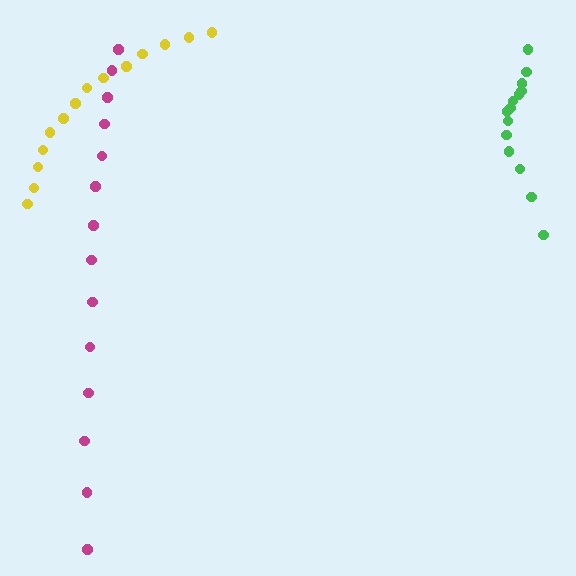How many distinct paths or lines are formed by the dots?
There are 3 distinct paths.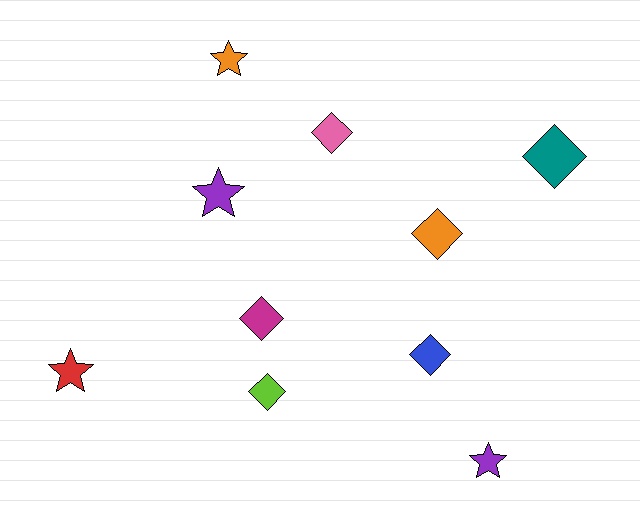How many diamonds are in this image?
There are 6 diamonds.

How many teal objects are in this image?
There is 1 teal object.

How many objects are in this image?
There are 10 objects.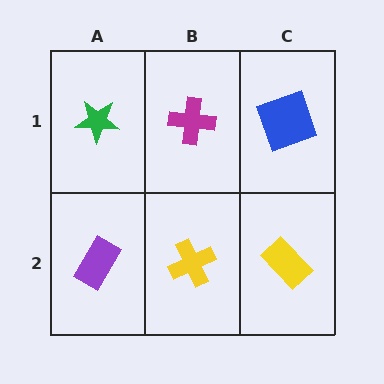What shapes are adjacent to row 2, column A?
A green star (row 1, column A), a yellow cross (row 2, column B).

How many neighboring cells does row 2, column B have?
3.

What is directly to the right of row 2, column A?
A yellow cross.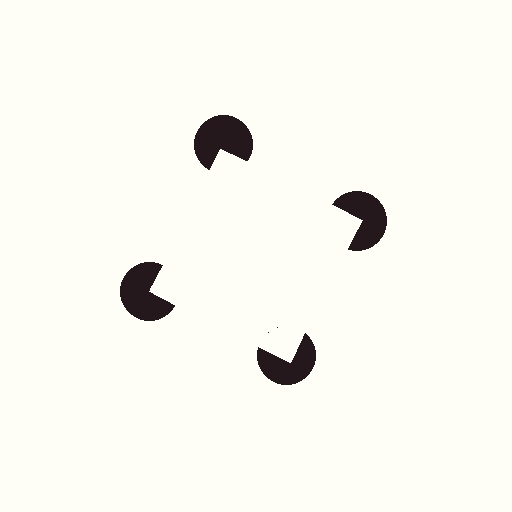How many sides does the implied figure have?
4 sides.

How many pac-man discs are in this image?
There are 4 — one at each vertex of the illusory square.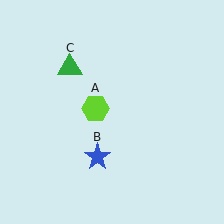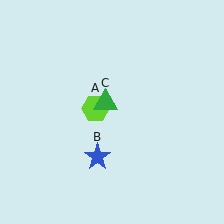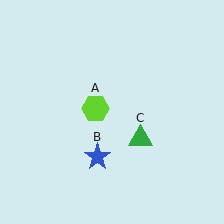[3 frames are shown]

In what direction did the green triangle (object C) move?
The green triangle (object C) moved down and to the right.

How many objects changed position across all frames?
1 object changed position: green triangle (object C).